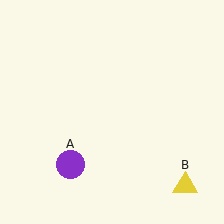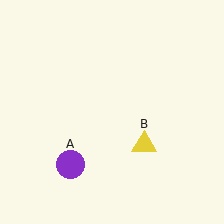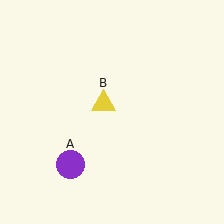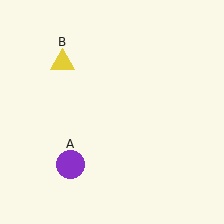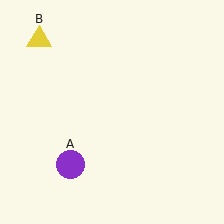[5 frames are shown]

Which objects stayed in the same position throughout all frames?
Purple circle (object A) remained stationary.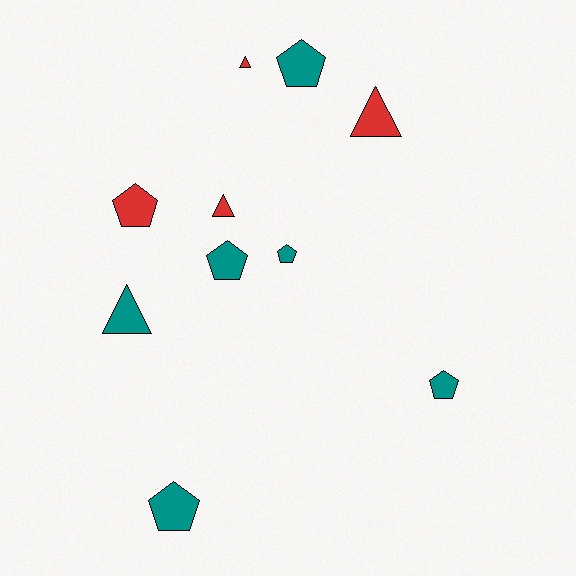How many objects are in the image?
There are 10 objects.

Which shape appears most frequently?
Pentagon, with 6 objects.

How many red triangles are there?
There are 3 red triangles.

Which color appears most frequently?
Teal, with 6 objects.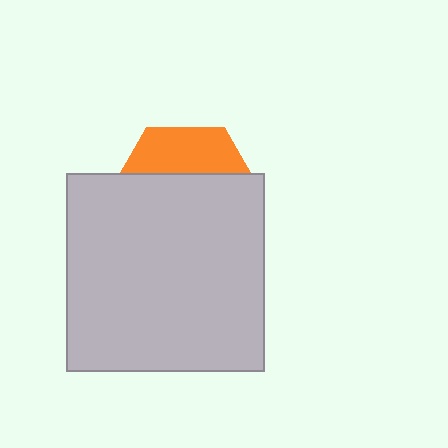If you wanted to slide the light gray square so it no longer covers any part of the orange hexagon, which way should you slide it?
Slide it down — that is the most direct way to separate the two shapes.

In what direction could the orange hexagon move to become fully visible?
The orange hexagon could move up. That would shift it out from behind the light gray square entirely.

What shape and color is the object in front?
The object in front is a light gray square.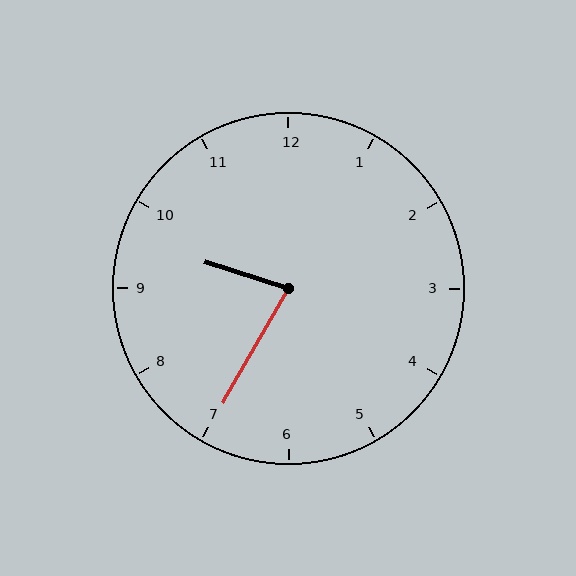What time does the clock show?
9:35.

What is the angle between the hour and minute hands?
Approximately 78 degrees.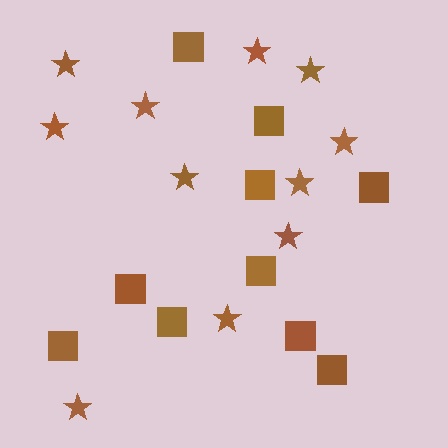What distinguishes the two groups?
There are 2 groups: one group of stars (11) and one group of squares (10).